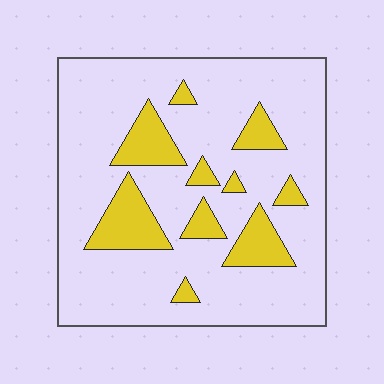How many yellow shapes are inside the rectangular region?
10.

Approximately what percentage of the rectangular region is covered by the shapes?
Approximately 20%.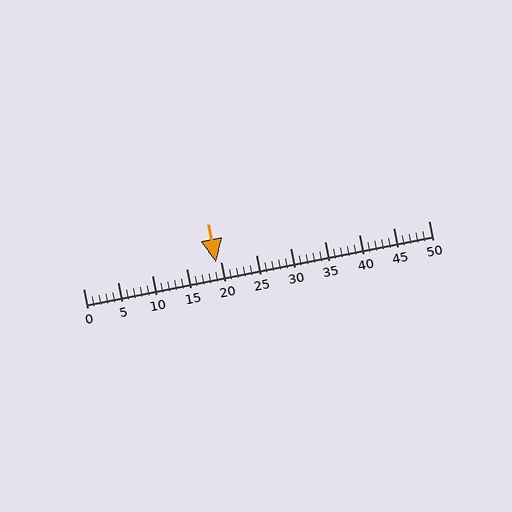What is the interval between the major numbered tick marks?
The major tick marks are spaced 5 units apart.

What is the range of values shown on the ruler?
The ruler shows values from 0 to 50.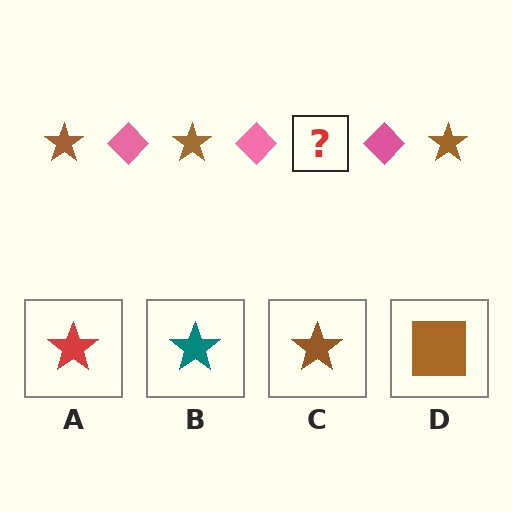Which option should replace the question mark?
Option C.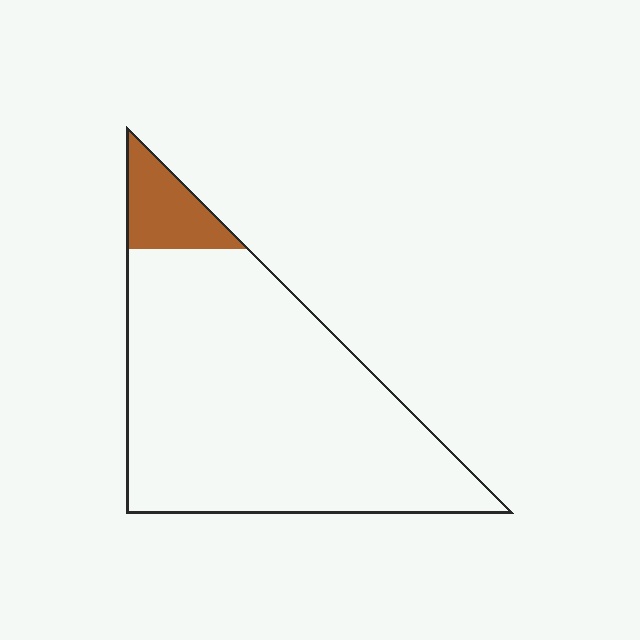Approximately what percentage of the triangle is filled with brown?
Approximately 10%.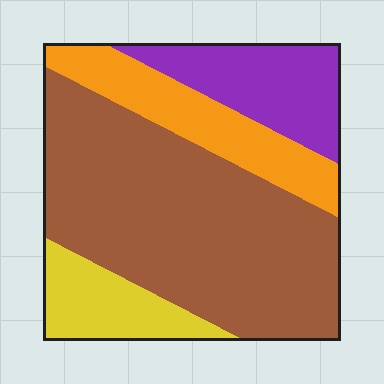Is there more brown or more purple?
Brown.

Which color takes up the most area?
Brown, at roughly 55%.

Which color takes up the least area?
Yellow, at roughly 10%.